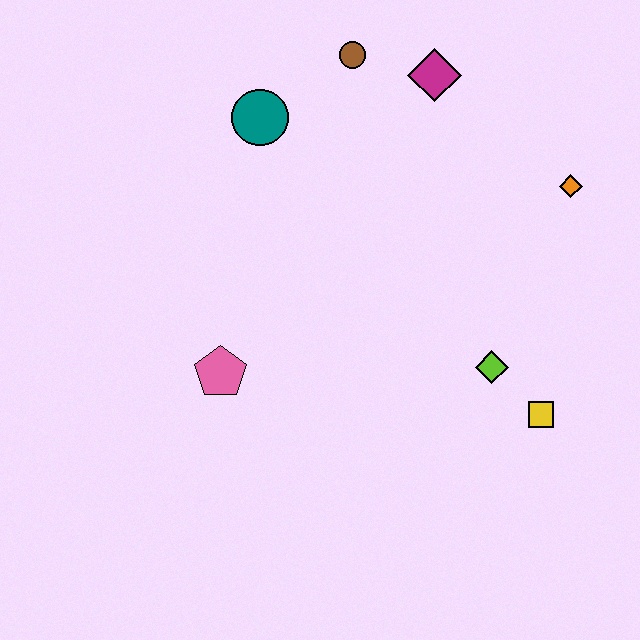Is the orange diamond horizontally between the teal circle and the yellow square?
No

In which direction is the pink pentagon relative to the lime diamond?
The pink pentagon is to the left of the lime diamond.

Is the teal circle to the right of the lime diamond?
No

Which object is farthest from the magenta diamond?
The pink pentagon is farthest from the magenta diamond.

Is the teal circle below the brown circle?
Yes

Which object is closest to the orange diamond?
The magenta diamond is closest to the orange diamond.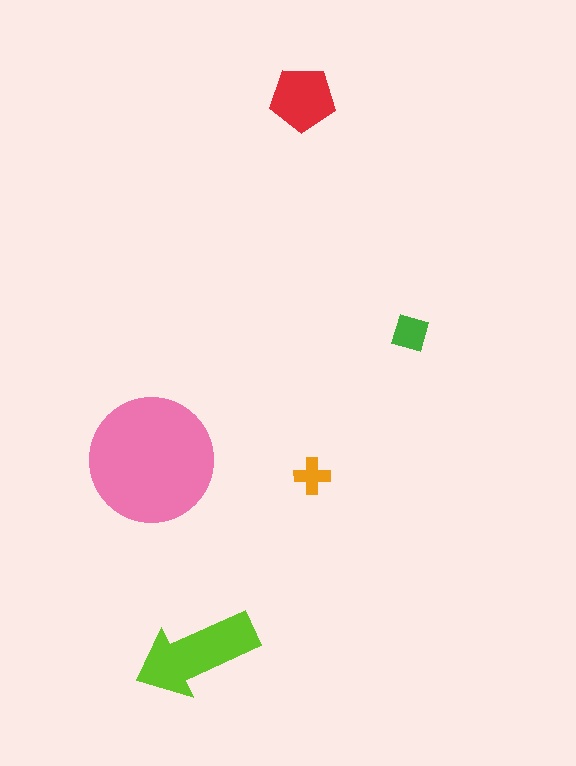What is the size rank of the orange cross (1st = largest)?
5th.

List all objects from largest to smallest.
The pink circle, the lime arrow, the red pentagon, the green diamond, the orange cross.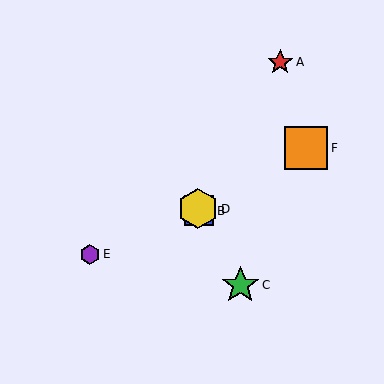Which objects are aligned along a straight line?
Objects B, C, D are aligned along a straight line.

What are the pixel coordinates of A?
Object A is at (280, 62).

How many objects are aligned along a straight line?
3 objects (B, C, D) are aligned along a straight line.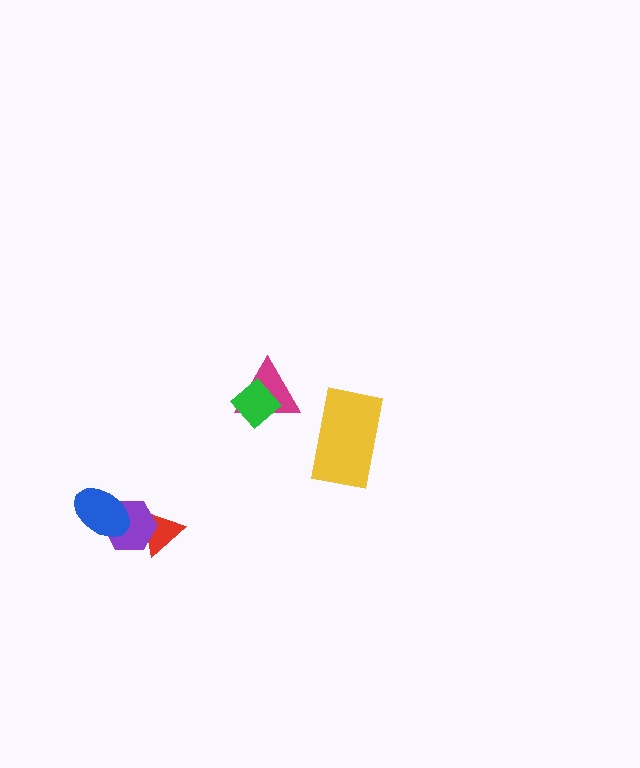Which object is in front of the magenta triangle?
The green diamond is in front of the magenta triangle.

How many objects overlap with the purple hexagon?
2 objects overlap with the purple hexagon.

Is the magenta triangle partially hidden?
Yes, it is partially covered by another shape.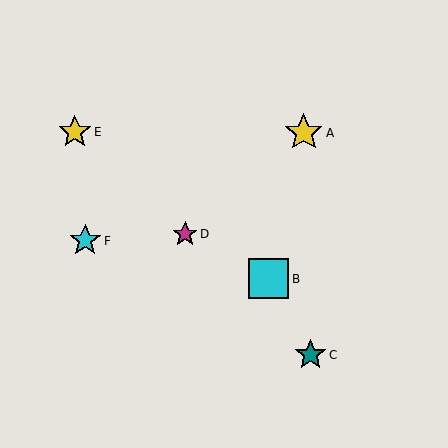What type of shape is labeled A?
Shape A is a yellow star.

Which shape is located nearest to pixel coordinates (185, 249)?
The magenta star (labeled D) at (185, 234) is nearest to that location.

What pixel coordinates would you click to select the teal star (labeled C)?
Click at (310, 355) to select the teal star C.